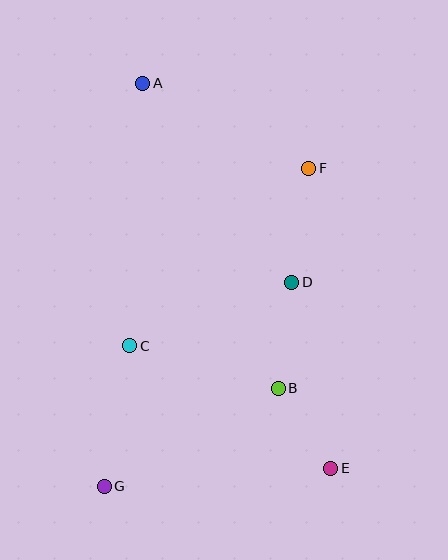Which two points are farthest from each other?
Points A and E are farthest from each other.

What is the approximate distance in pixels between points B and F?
The distance between B and F is approximately 222 pixels.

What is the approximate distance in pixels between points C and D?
The distance between C and D is approximately 174 pixels.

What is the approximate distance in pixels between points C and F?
The distance between C and F is approximately 252 pixels.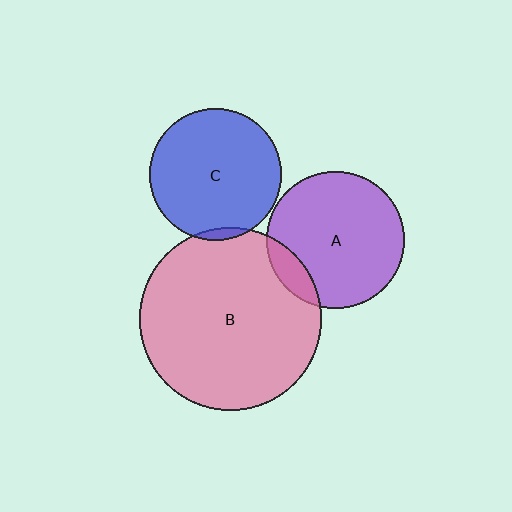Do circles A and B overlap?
Yes.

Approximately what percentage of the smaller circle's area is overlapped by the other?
Approximately 10%.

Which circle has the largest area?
Circle B (pink).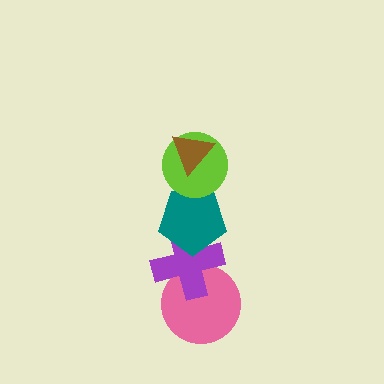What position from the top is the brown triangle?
The brown triangle is 1st from the top.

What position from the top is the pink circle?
The pink circle is 5th from the top.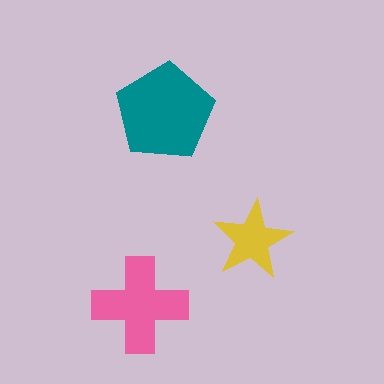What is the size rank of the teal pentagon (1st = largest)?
1st.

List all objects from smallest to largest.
The yellow star, the pink cross, the teal pentagon.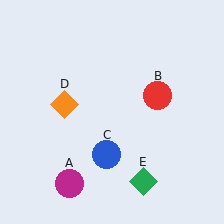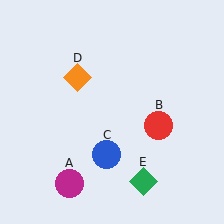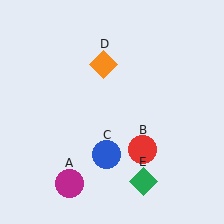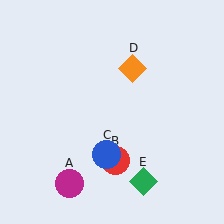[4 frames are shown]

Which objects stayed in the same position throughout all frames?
Magenta circle (object A) and blue circle (object C) and green diamond (object E) remained stationary.